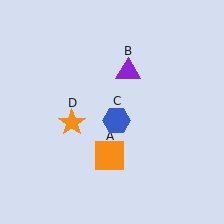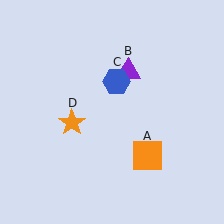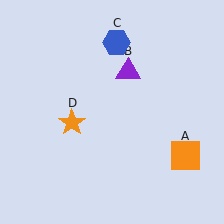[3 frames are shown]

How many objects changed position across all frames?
2 objects changed position: orange square (object A), blue hexagon (object C).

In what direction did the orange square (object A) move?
The orange square (object A) moved right.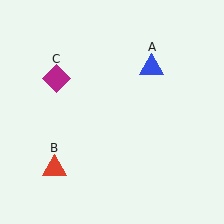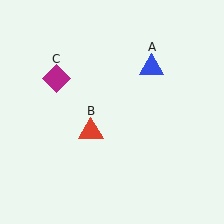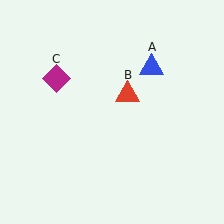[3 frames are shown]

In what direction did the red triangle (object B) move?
The red triangle (object B) moved up and to the right.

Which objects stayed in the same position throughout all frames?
Blue triangle (object A) and magenta diamond (object C) remained stationary.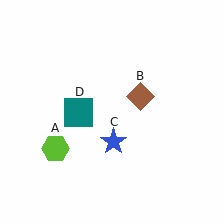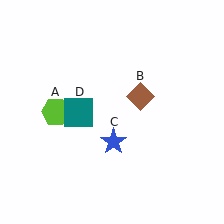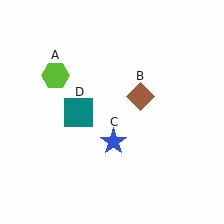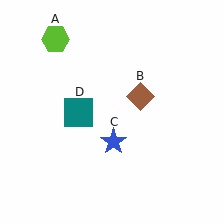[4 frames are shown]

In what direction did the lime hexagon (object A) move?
The lime hexagon (object A) moved up.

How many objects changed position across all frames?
1 object changed position: lime hexagon (object A).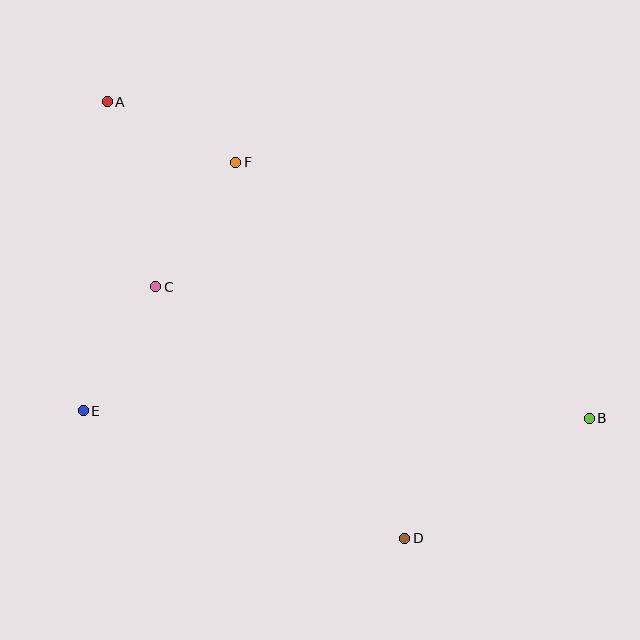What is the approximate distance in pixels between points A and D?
The distance between A and D is approximately 528 pixels.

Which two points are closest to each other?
Points A and F are closest to each other.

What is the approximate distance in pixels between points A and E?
The distance between A and E is approximately 310 pixels.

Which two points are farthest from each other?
Points A and B are farthest from each other.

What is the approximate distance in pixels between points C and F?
The distance between C and F is approximately 148 pixels.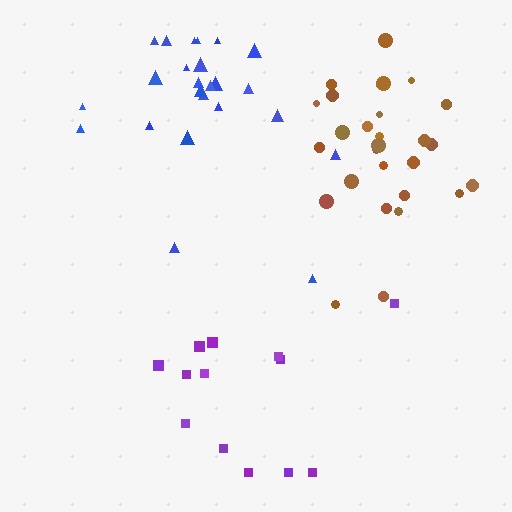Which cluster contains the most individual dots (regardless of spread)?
Brown (28).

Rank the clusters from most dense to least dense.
brown, blue, purple.